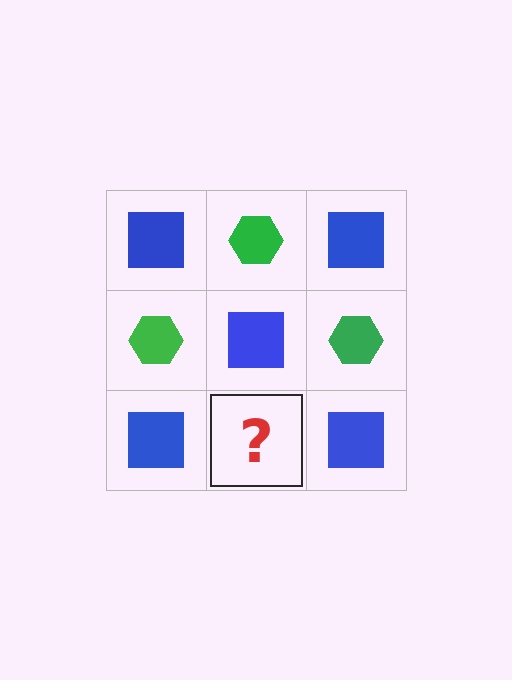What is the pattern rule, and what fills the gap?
The rule is that it alternates blue square and green hexagon in a checkerboard pattern. The gap should be filled with a green hexagon.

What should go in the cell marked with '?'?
The missing cell should contain a green hexagon.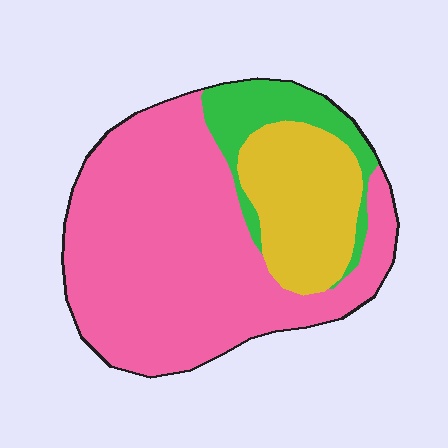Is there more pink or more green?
Pink.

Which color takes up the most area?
Pink, at roughly 65%.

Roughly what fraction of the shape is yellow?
Yellow takes up between a sixth and a third of the shape.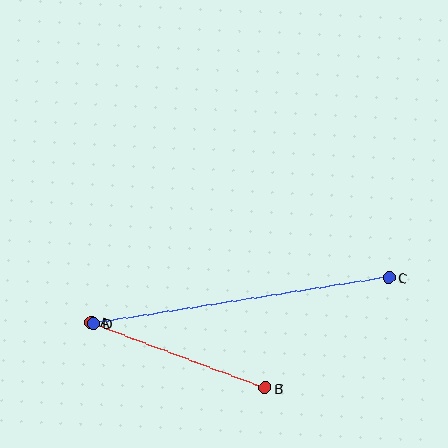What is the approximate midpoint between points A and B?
The midpoint is at approximately (178, 355) pixels.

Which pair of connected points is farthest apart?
Points C and D are farthest apart.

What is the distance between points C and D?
The distance is approximately 299 pixels.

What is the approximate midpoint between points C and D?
The midpoint is at approximately (241, 300) pixels.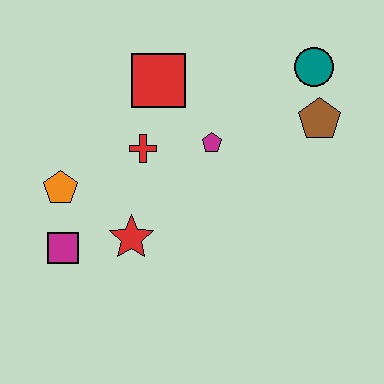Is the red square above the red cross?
Yes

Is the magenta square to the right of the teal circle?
No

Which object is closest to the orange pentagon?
The magenta square is closest to the orange pentagon.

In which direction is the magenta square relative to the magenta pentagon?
The magenta square is to the left of the magenta pentagon.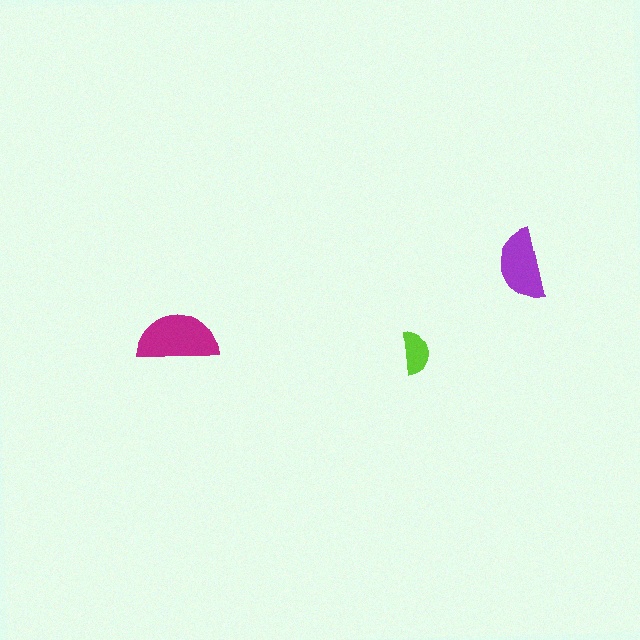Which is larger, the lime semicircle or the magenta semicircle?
The magenta one.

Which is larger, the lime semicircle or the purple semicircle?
The purple one.